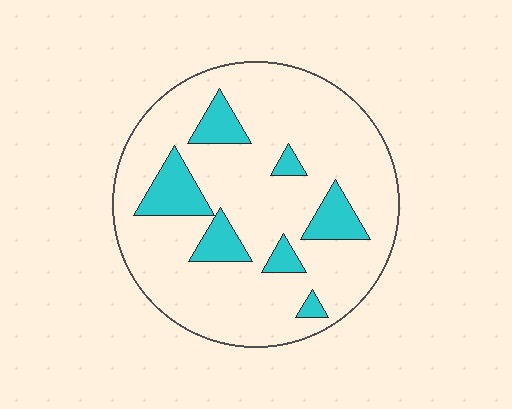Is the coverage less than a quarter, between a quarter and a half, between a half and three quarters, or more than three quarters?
Less than a quarter.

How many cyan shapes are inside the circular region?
7.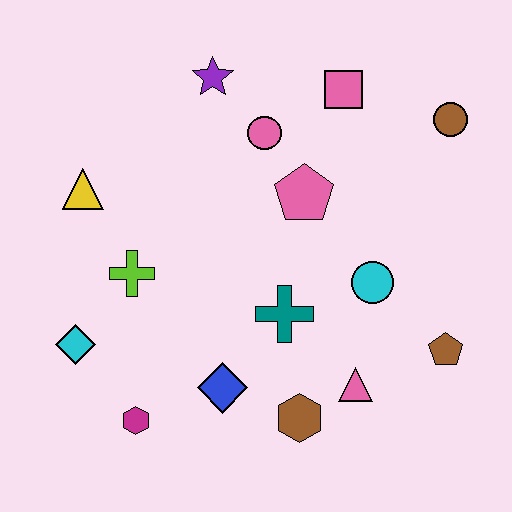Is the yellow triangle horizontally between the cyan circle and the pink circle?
No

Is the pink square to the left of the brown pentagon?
Yes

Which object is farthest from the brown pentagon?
The yellow triangle is farthest from the brown pentagon.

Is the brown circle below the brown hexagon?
No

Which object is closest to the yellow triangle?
The lime cross is closest to the yellow triangle.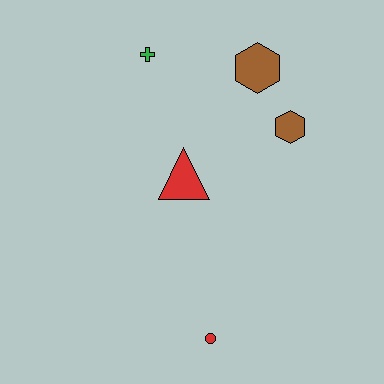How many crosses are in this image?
There is 1 cross.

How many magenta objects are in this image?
There are no magenta objects.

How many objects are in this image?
There are 5 objects.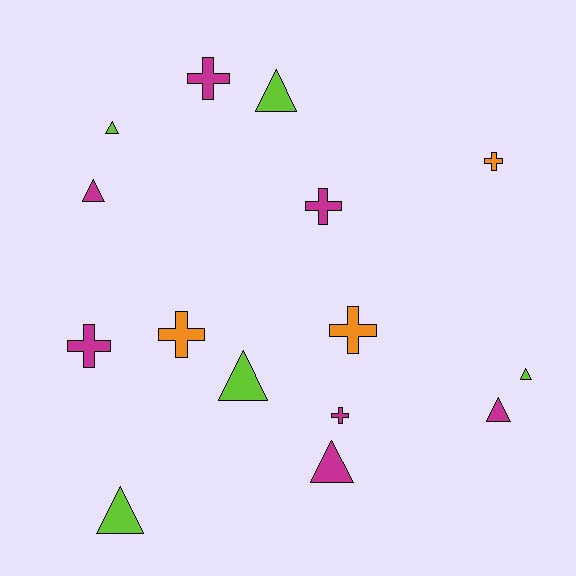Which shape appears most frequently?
Triangle, with 8 objects.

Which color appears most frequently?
Magenta, with 7 objects.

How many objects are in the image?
There are 15 objects.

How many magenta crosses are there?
There are 4 magenta crosses.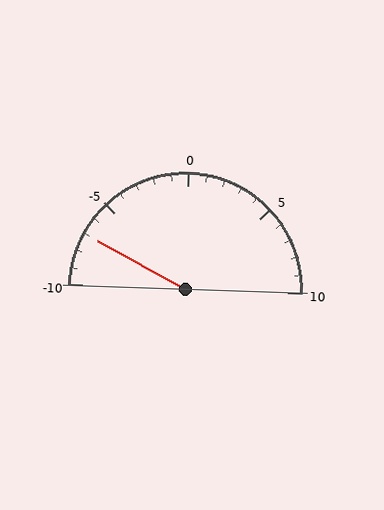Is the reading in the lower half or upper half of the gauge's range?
The reading is in the lower half of the range (-10 to 10).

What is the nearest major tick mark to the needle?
The nearest major tick mark is -5.